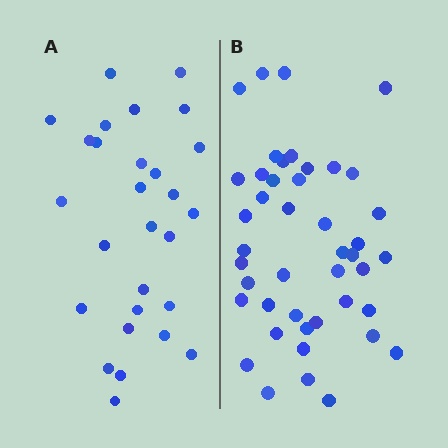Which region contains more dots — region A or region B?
Region B (the right region) has more dots.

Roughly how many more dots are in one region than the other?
Region B has approximately 15 more dots than region A.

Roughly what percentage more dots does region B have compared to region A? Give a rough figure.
About 55% more.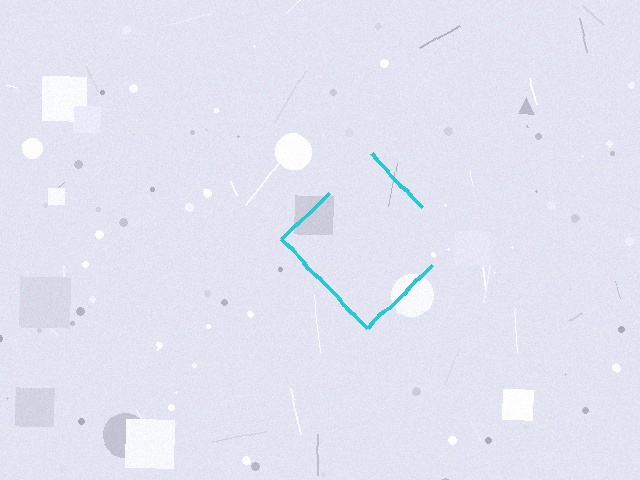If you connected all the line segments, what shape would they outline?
They would outline a diamond.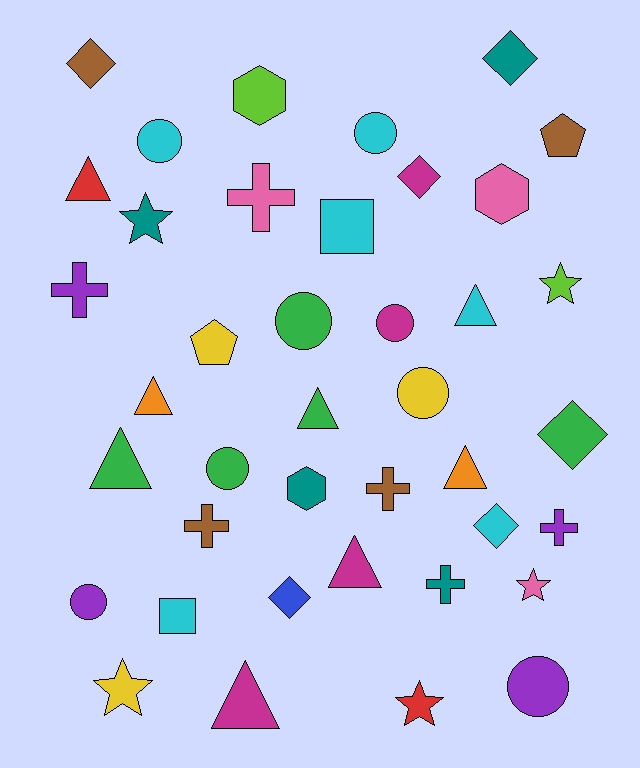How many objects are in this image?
There are 40 objects.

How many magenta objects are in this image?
There are 4 magenta objects.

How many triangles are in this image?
There are 8 triangles.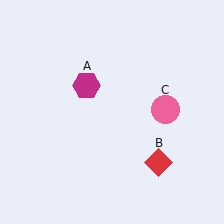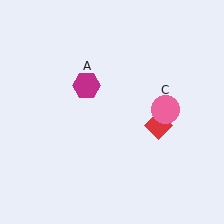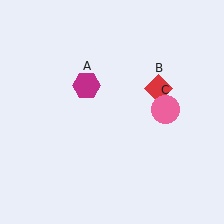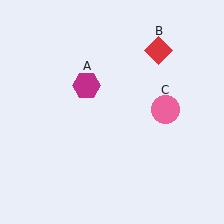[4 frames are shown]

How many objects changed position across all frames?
1 object changed position: red diamond (object B).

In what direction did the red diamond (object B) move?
The red diamond (object B) moved up.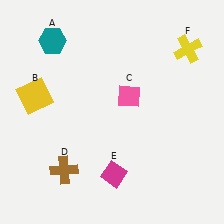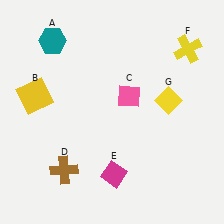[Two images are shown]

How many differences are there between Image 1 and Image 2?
There is 1 difference between the two images.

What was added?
A yellow diamond (G) was added in Image 2.